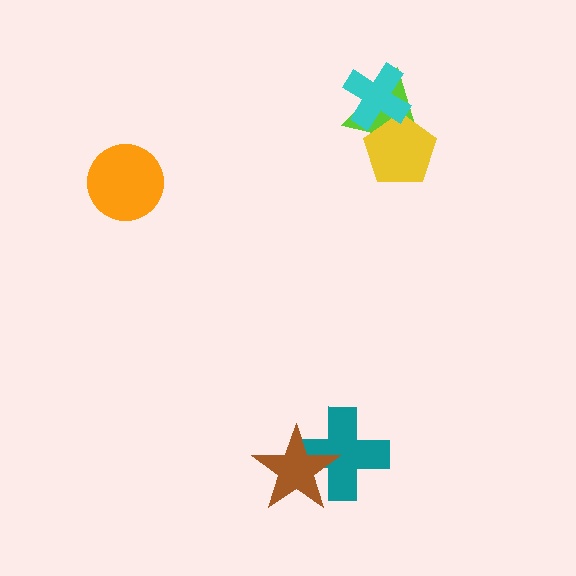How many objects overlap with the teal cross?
1 object overlaps with the teal cross.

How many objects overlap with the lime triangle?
2 objects overlap with the lime triangle.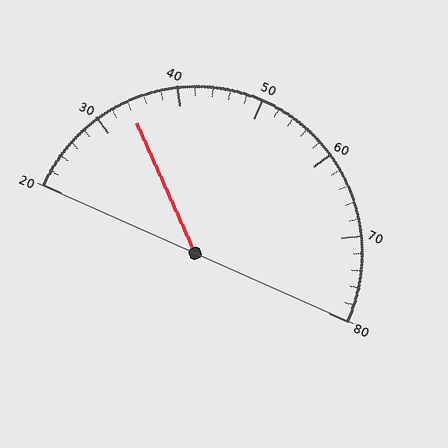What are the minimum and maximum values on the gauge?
The gauge ranges from 20 to 80.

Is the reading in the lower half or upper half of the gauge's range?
The reading is in the lower half of the range (20 to 80).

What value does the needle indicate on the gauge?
The needle indicates approximately 34.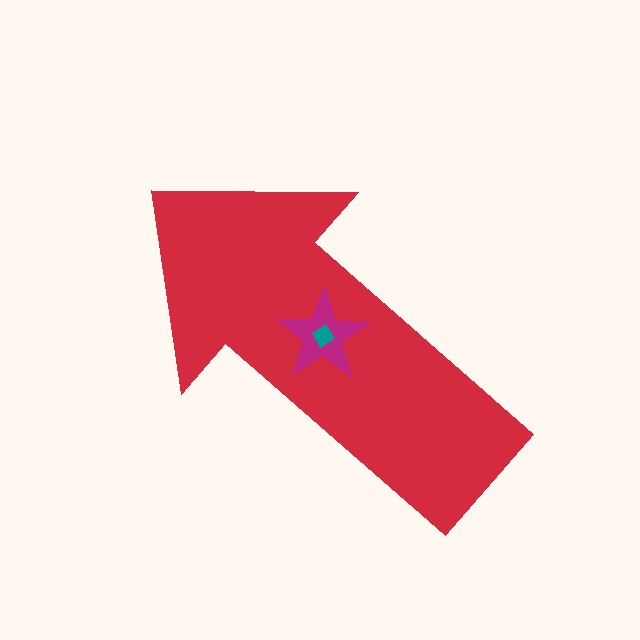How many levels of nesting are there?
3.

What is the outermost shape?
The red arrow.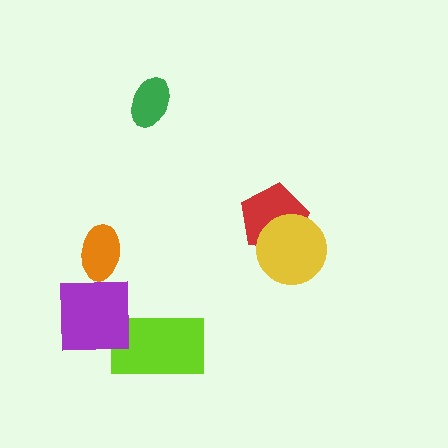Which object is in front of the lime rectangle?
The purple square is in front of the lime rectangle.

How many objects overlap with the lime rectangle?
1 object overlaps with the lime rectangle.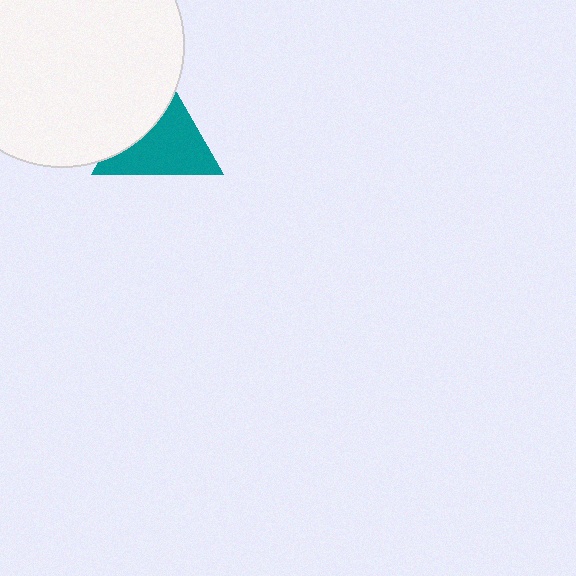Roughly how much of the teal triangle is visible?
About half of it is visible (roughly 65%).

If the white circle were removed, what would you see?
You would see the complete teal triangle.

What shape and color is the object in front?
The object in front is a white circle.